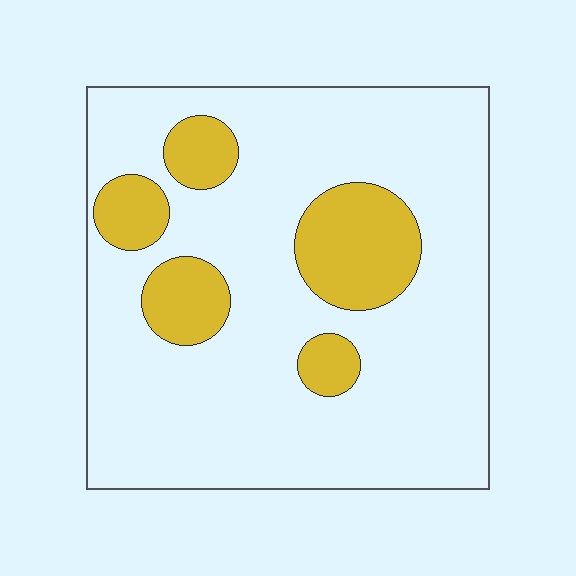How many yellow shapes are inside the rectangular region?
5.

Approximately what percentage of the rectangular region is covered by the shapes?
Approximately 20%.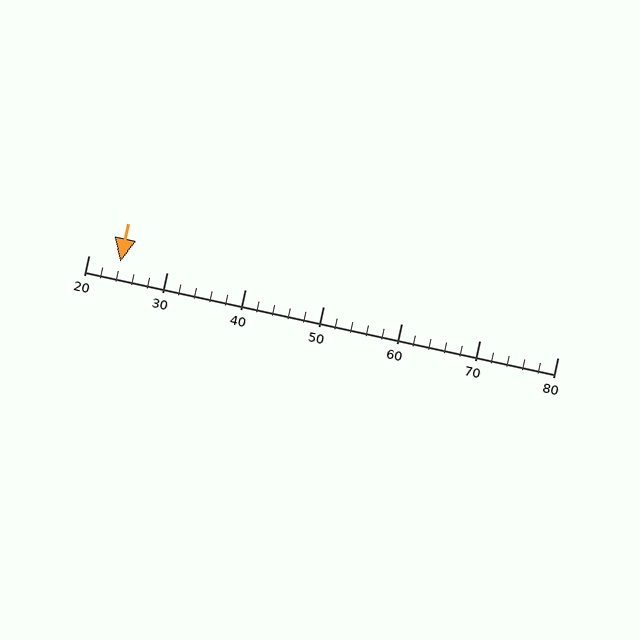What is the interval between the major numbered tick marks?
The major tick marks are spaced 10 units apart.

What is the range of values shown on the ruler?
The ruler shows values from 20 to 80.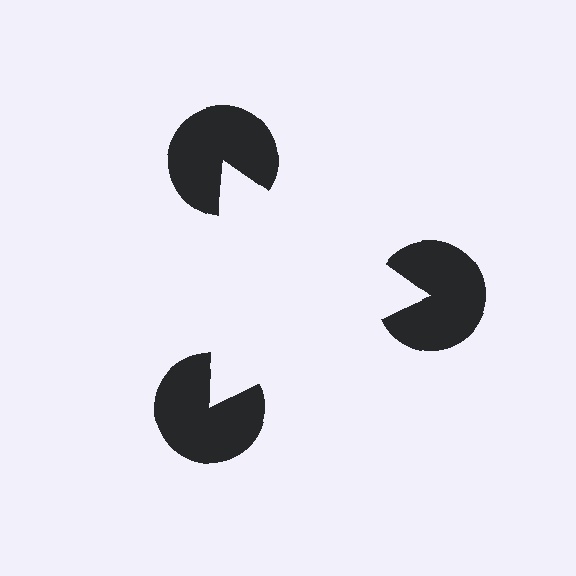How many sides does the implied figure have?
3 sides.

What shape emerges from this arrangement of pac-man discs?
An illusory triangle — its edges are inferred from the aligned wedge cuts in the pac-man discs, not physically drawn.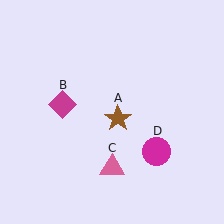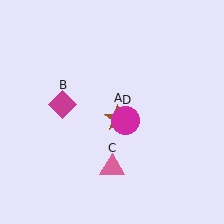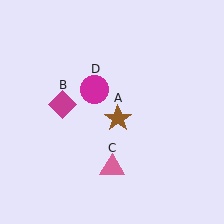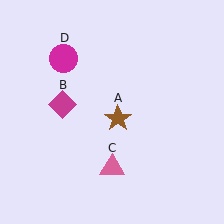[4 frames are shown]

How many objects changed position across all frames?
1 object changed position: magenta circle (object D).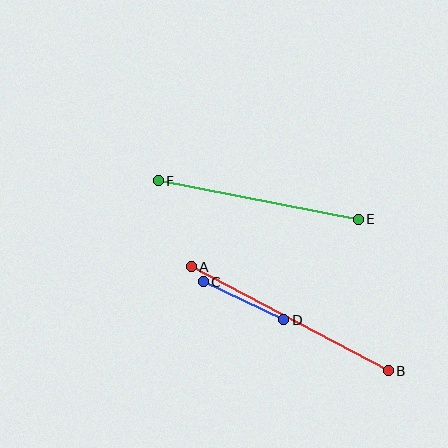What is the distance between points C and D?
The distance is approximately 89 pixels.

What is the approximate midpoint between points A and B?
The midpoint is at approximately (290, 319) pixels.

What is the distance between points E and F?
The distance is approximately 204 pixels.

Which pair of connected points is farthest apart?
Points A and B are farthest apart.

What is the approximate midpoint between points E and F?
The midpoint is at approximately (258, 200) pixels.